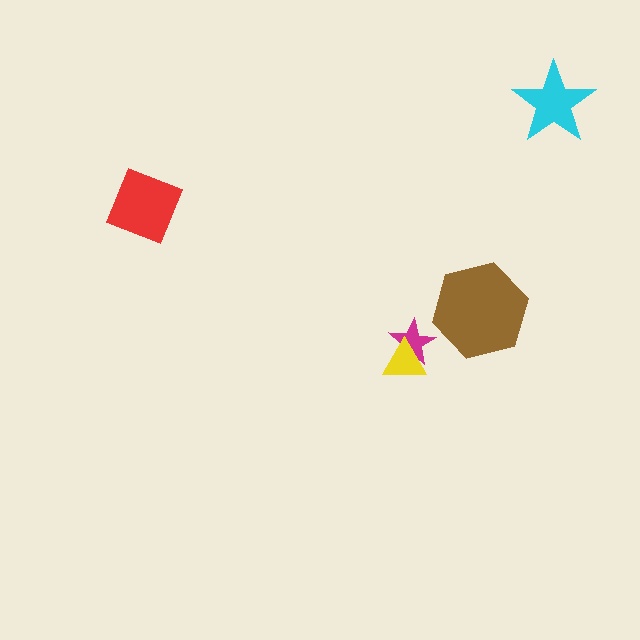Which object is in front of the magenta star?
The yellow triangle is in front of the magenta star.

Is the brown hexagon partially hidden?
No, no other shape covers it.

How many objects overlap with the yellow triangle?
1 object overlaps with the yellow triangle.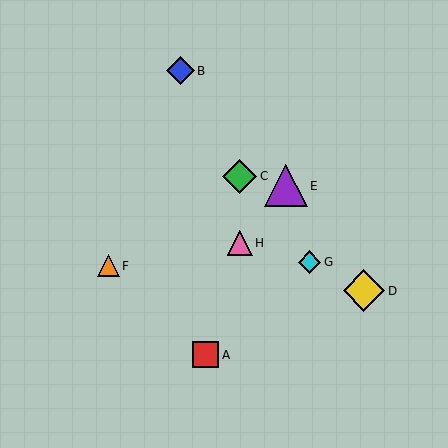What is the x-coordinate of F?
Object F is at x≈109.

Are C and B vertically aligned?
No, C is at x≈240 and B is at x≈180.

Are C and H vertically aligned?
Yes, both are at x≈240.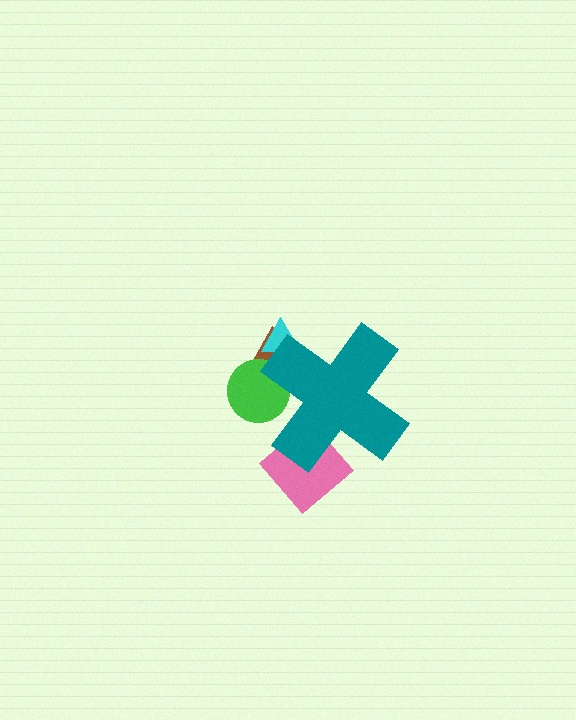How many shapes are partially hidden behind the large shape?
4 shapes are partially hidden.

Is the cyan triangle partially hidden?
Yes, the cyan triangle is partially hidden behind the teal cross.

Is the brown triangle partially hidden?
Yes, the brown triangle is partially hidden behind the teal cross.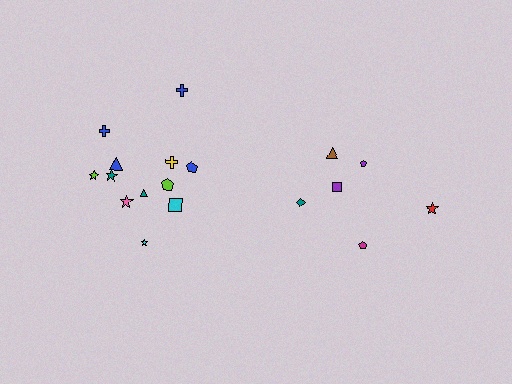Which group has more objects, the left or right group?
The left group.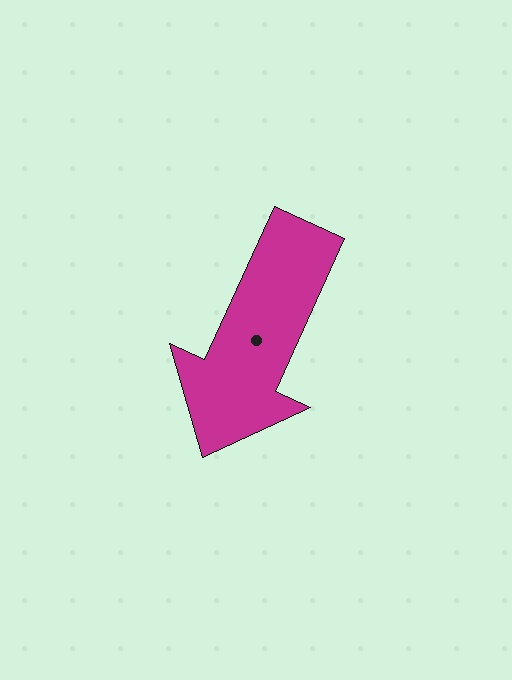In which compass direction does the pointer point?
Southwest.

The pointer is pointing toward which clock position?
Roughly 7 o'clock.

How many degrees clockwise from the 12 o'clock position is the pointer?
Approximately 204 degrees.